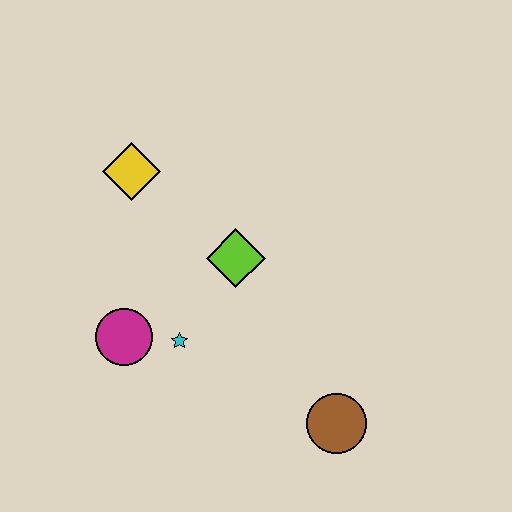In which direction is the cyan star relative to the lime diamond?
The cyan star is below the lime diamond.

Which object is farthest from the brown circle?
The yellow diamond is farthest from the brown circle.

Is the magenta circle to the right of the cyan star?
No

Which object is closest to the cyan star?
The magenta circle is closest to the cyan star.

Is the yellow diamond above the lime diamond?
Yes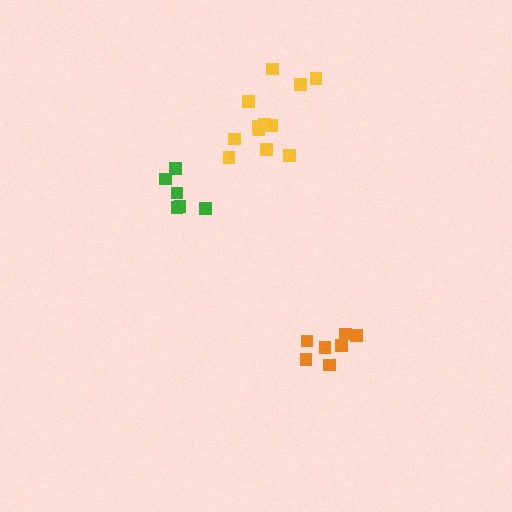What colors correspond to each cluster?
The clusters are colored: orange, green, yellow.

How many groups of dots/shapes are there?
There are 3 groups.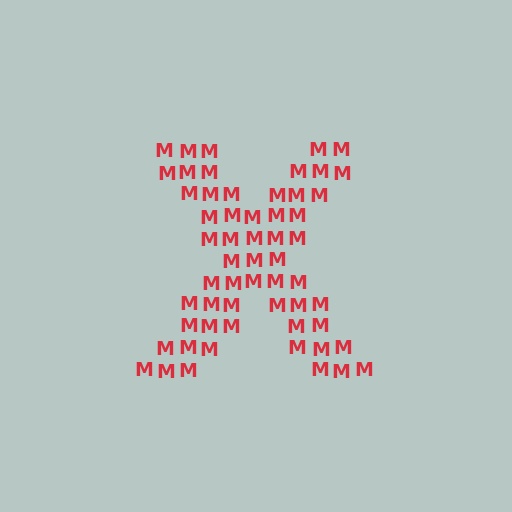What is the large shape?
The large shape is the letter X.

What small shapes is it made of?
It is made of small letter M's.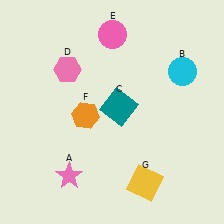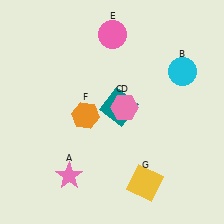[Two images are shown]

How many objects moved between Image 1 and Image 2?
1 object moved between the two images.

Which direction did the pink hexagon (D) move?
The pink hexagon (D) moved right.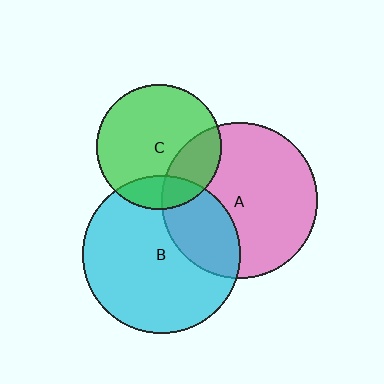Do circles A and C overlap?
Yes.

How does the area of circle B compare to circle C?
Approximately 1.6 times.